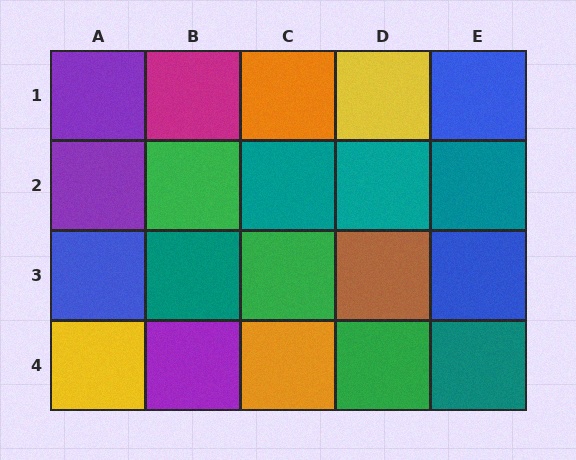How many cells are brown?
1 cell is brown.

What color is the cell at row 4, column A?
Yellow.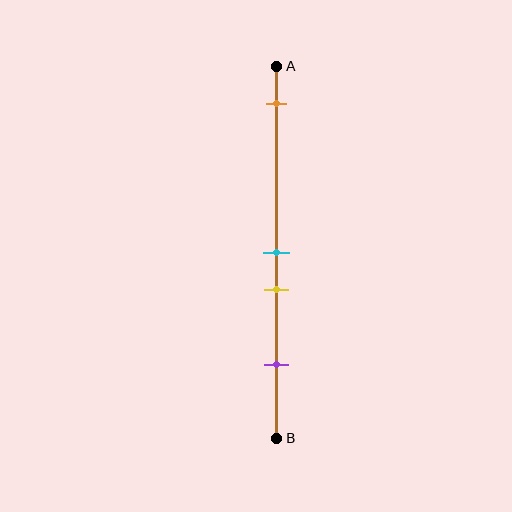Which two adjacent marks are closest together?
The cyan and yellow marks are the closest adjacent pair.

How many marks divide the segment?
There are 4 marks dividing the segment.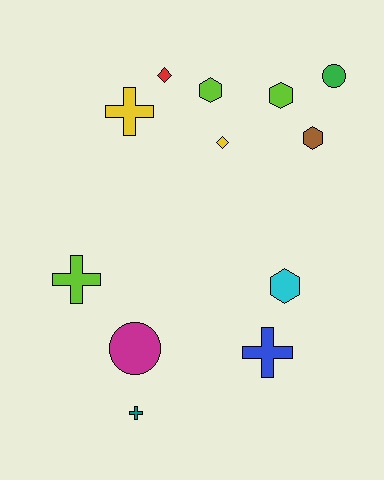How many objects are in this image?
There are 12 objects.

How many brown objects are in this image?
There is 1 brown object.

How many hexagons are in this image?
There are 4 hexagons.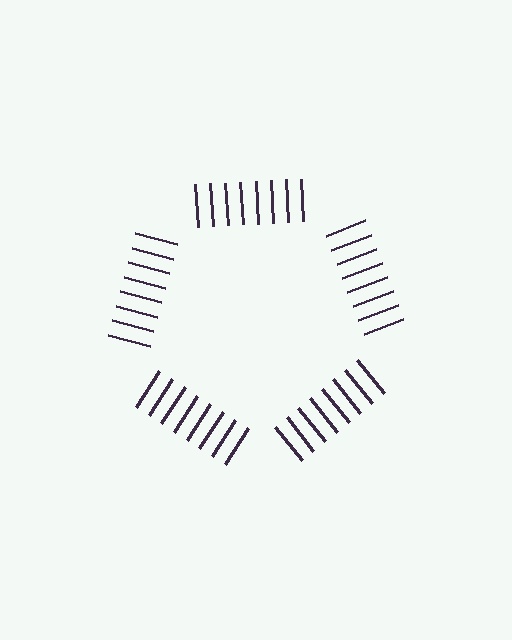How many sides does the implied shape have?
5 sides — the line-ends trace a pentagon.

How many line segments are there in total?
40 — 8 along each of the 5 edges.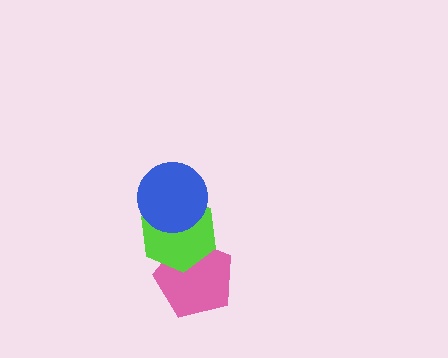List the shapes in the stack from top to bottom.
From top to bottom: the blue circle, the lime hexagon, the pink pentagon.